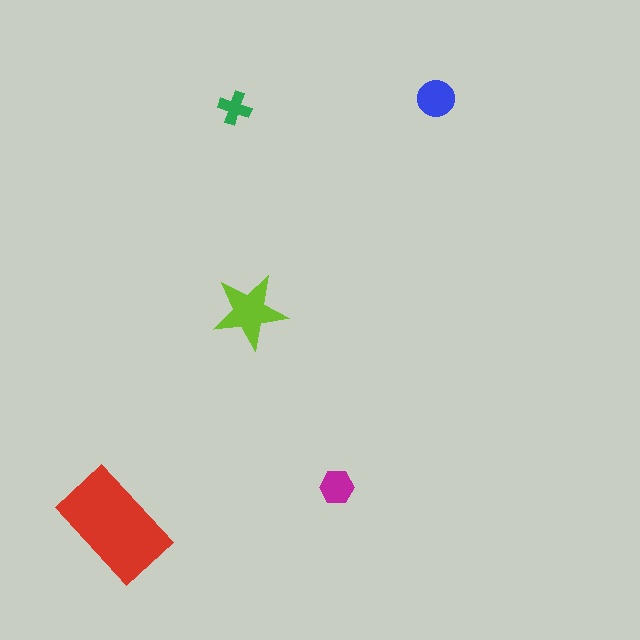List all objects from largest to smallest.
The red rectangle, the lime star, the blue circle, the magenta hexagon, the green cross.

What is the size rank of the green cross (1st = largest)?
5th.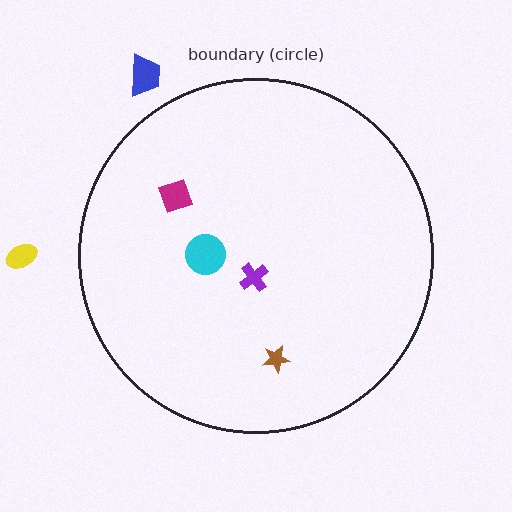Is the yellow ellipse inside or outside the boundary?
Outside.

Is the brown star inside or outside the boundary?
Inside.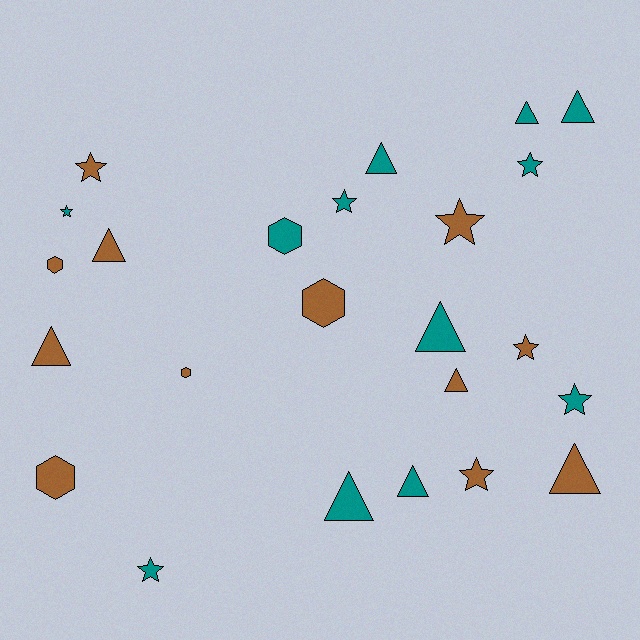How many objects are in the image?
There are 24 objects.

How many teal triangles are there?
There are 6 teal triangles.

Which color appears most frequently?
Brown, with 12 objects.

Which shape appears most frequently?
Triangle, with 10 objects.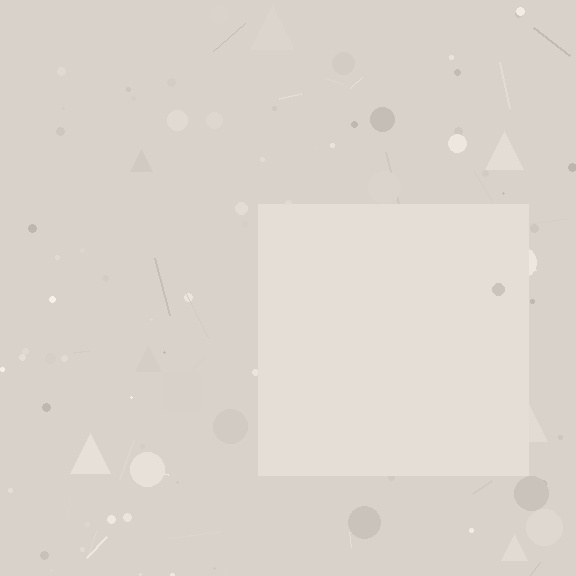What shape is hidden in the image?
A square is hidden in the image.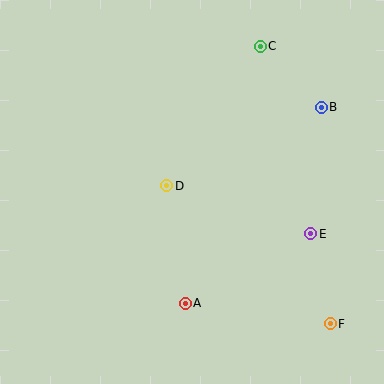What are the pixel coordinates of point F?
Point F is at (330, 324).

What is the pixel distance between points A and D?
The distance between A and D is 119 pixels.